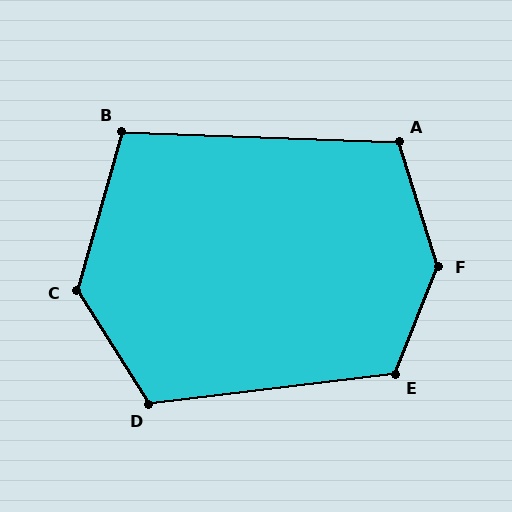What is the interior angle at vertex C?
Approximately 132 degrees (obtuse).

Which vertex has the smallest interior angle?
B, at approximately 104 degrees.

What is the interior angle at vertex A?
Approximately 110 degrees (obtuse).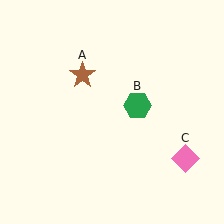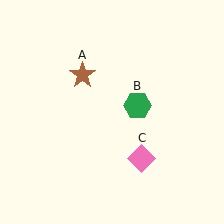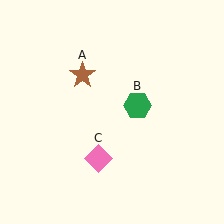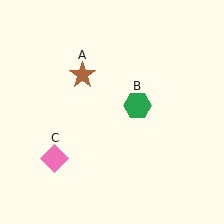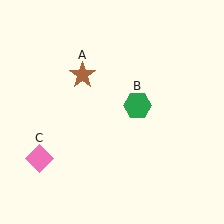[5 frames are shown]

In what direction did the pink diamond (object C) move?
The pink diamond (object C) moved left.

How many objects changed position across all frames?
1 object changed position: pink diamond (object C).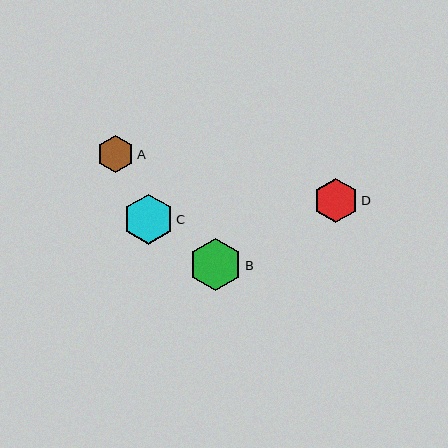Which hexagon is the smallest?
Hexagon A is the smallest with a size of approximately 37 pixels.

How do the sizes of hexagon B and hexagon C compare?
Hexagon B and hexagon C are approximately the same size.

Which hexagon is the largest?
Hexagon B is the largest with a size of approximately 53 pixels.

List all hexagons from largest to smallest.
From largest to smallest: B, C, D, A.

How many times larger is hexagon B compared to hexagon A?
Hexagon B is approximately 1.4 times the size of hexagon A.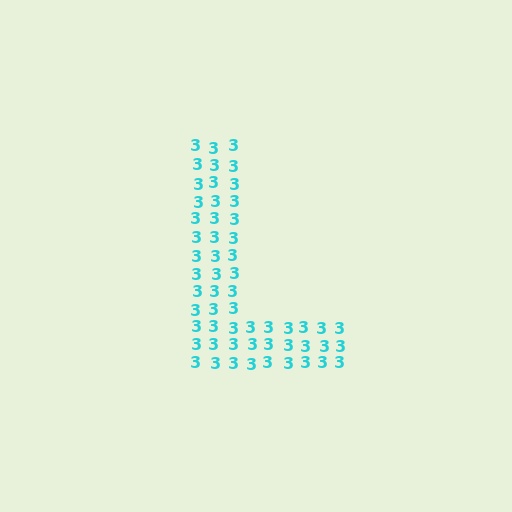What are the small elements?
The small elements are digit 3's.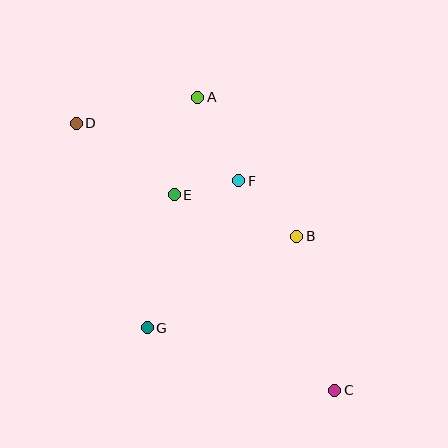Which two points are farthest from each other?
Points C and D are farthest from each other.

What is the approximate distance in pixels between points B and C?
The distance between B and C is approximately 159 pixels.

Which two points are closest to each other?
Points E and F are closest to each other.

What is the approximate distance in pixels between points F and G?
The distance between F and G is approximately 173 pixels.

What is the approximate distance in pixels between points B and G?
The distance between B and G is approximately 175 pixels.